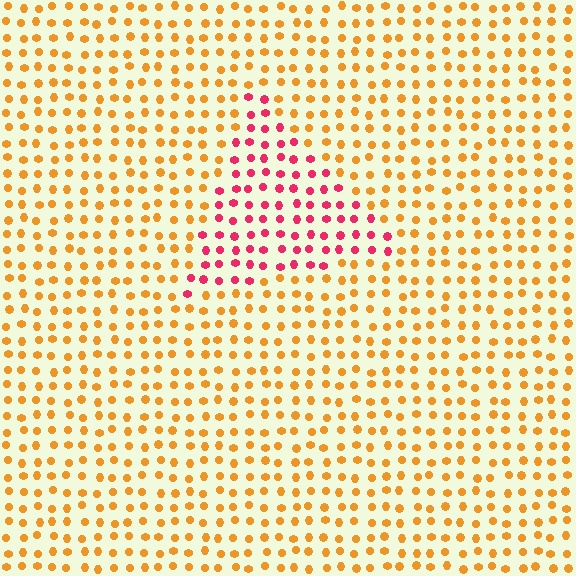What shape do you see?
I see a triangle.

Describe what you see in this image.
The image is filled with small orange elements in a uniform arrangement. A triangle-shaped region is visible where the elements are tinted to a slightly different hue, forming a subtle color boundary.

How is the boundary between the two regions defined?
The boundary is defined purely by a slight shift in hue (about 53 degrees). Spacing, size, and orientation are identical on both sides.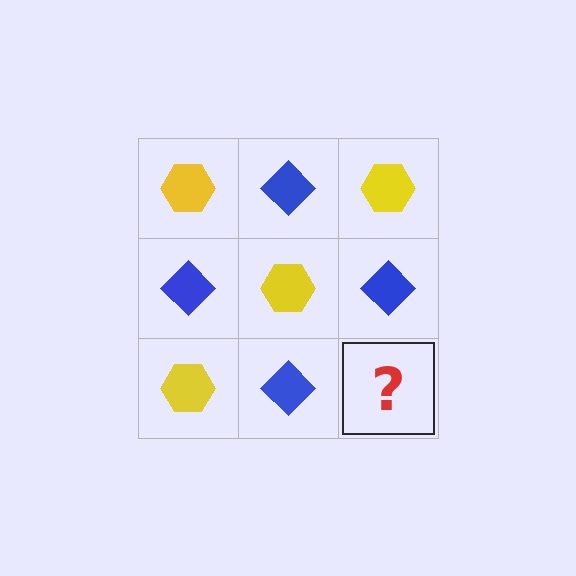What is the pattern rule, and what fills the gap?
The rule is that it alternates yellow hexagon and blue diamond in a checkerboard pattern. The gap should be filled with a yellow hexagon.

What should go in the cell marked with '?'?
The missing cell should contain a yellow hexagon.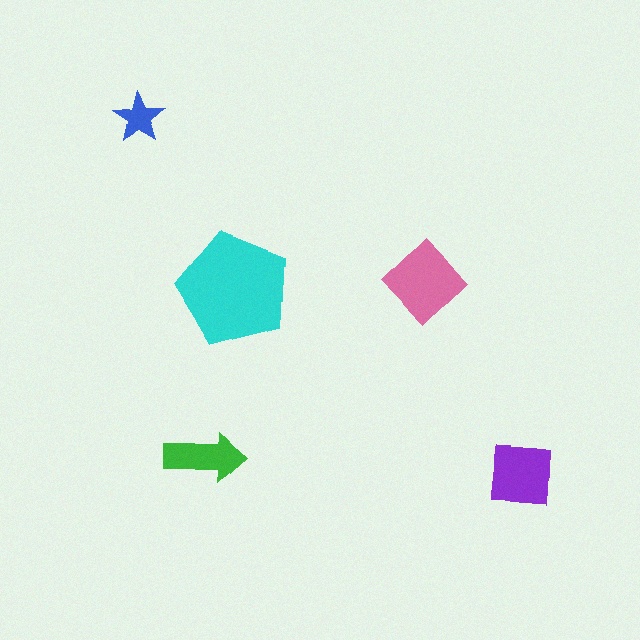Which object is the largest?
The cyan pentagon.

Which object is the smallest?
The blue star.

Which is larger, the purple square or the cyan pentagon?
The cyan pentagon.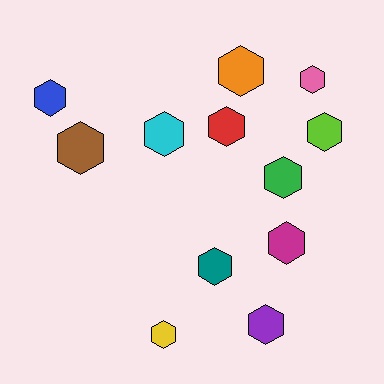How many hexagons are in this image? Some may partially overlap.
There are 12 hexagons.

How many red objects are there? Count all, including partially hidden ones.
There is 1 red object.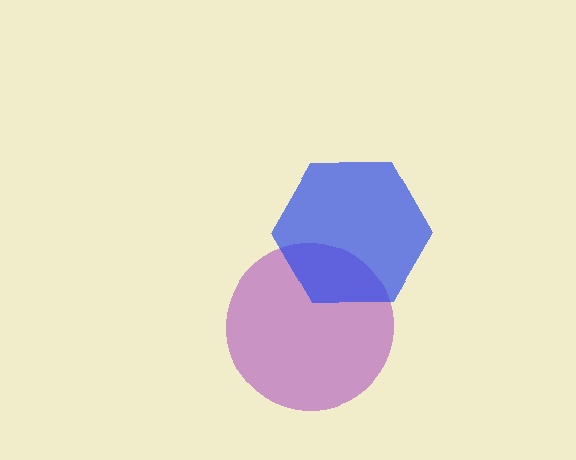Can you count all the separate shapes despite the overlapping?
Yes, there are 2 separate shapes.